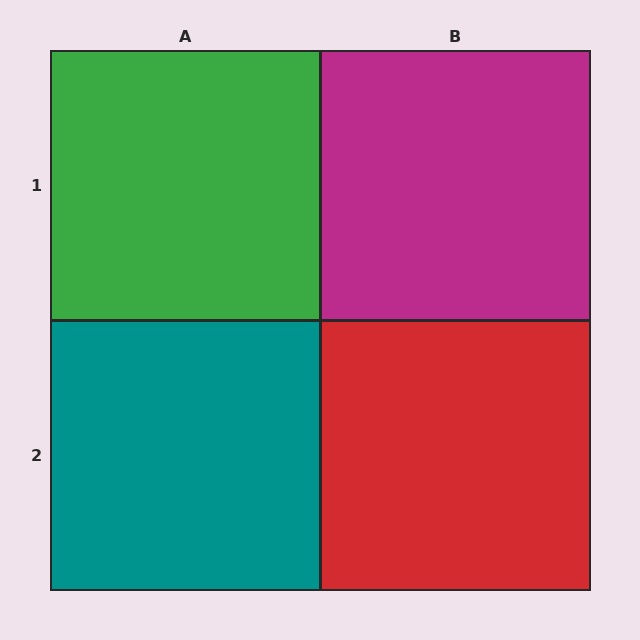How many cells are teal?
1 cell is teal.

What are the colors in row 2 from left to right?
Teal, red.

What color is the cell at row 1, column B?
Magenta.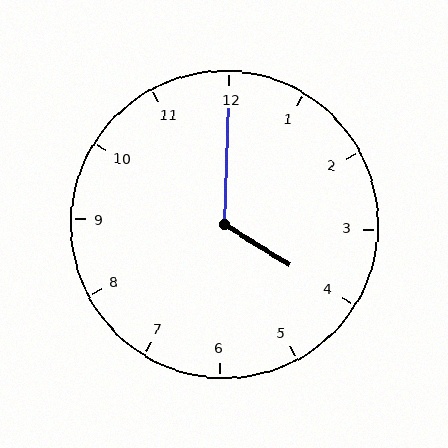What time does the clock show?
4:00.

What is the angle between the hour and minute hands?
Approximately 120 degrees.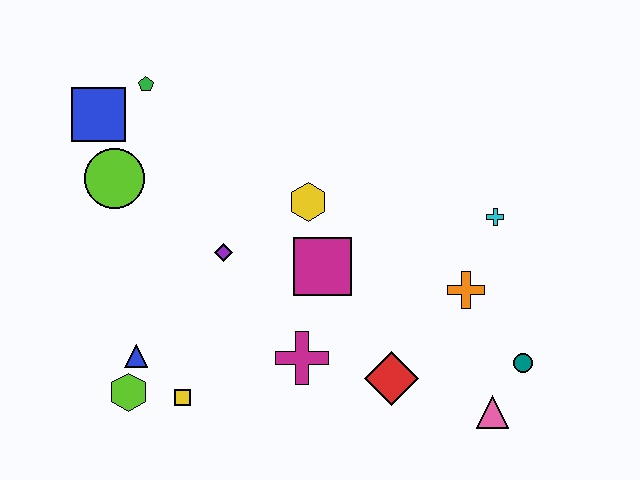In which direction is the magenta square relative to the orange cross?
The magenta square is to the left of the orange cross.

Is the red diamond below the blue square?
Yes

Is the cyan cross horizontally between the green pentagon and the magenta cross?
No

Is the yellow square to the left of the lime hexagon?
No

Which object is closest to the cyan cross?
The orange cross is closest to the cyan cross.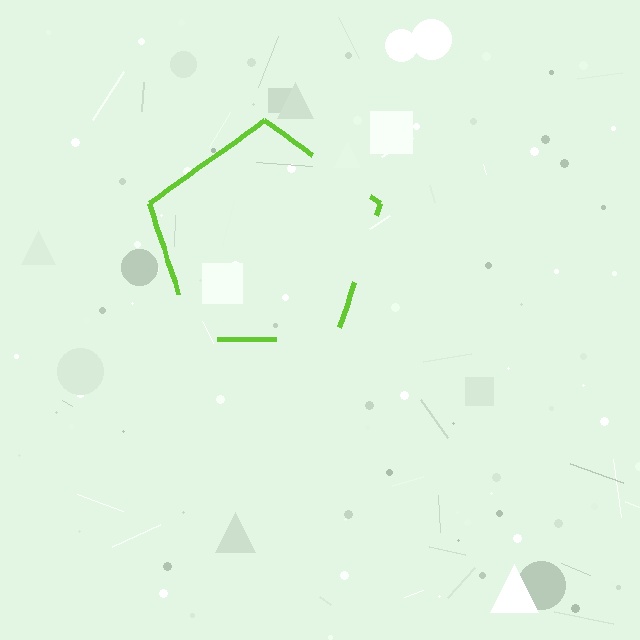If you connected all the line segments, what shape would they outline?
They would outline a pentagon.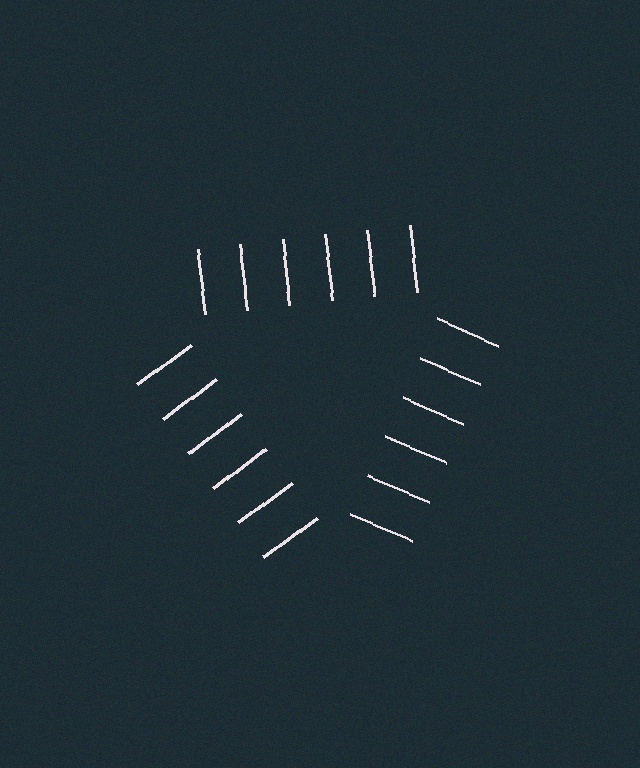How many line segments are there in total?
18 — 6 along each of the 3 edges.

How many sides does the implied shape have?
3 sides — the line-ends trace a triangle.